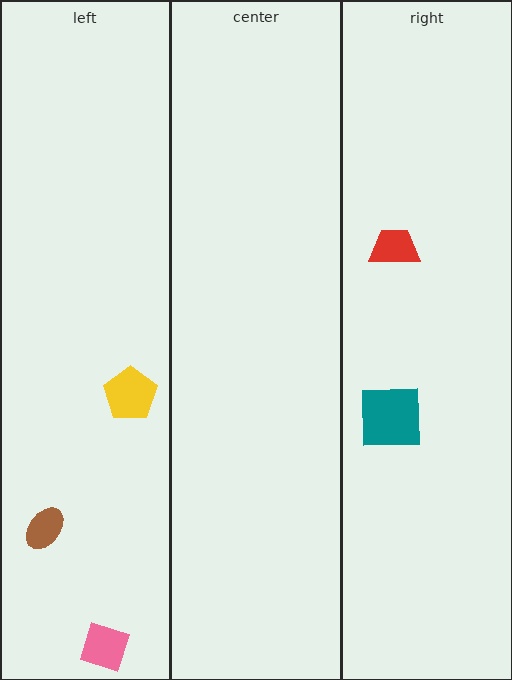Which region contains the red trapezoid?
The right region.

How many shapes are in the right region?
2.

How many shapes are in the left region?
3.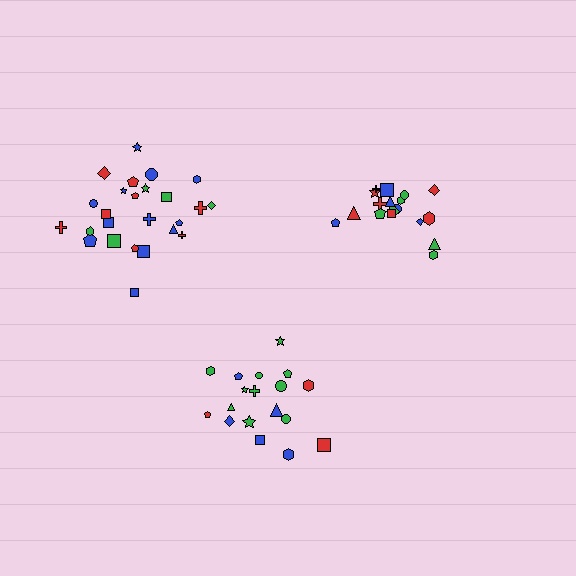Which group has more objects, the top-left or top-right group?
The top-left group.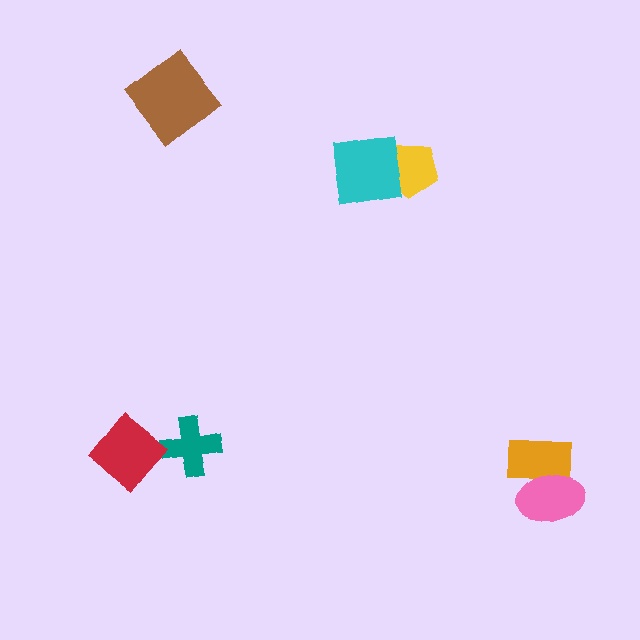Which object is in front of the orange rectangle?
The pink ellipse is in front of the orange rectangle.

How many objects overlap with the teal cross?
0 objects overlap with the teal cross.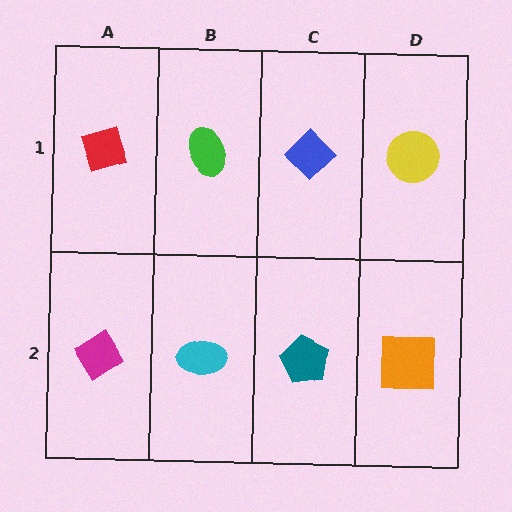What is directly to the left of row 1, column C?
A green ellipse.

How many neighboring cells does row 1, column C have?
3.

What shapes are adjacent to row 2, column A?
A red diamond (row 1, column A), a cyan ellipse (row 2, column B).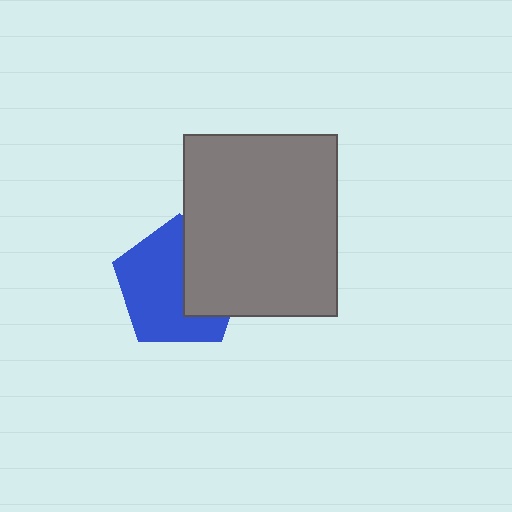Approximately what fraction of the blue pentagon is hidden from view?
Roughly 38% of the blue pentagon is hidden behind the gray rectangle.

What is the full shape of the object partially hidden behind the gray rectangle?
The partially hidden object is a blue pentagon.